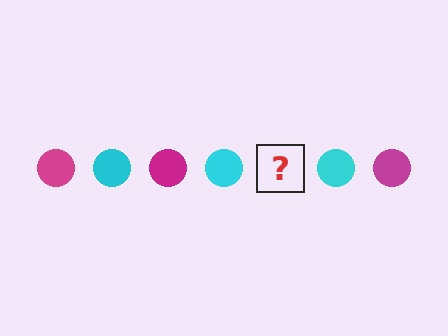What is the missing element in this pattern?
The missing element is a magenta circle.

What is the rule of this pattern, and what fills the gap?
The rule is that the pattern cycles through magenta, cyan circles. The gap should be filled with a magenta circle.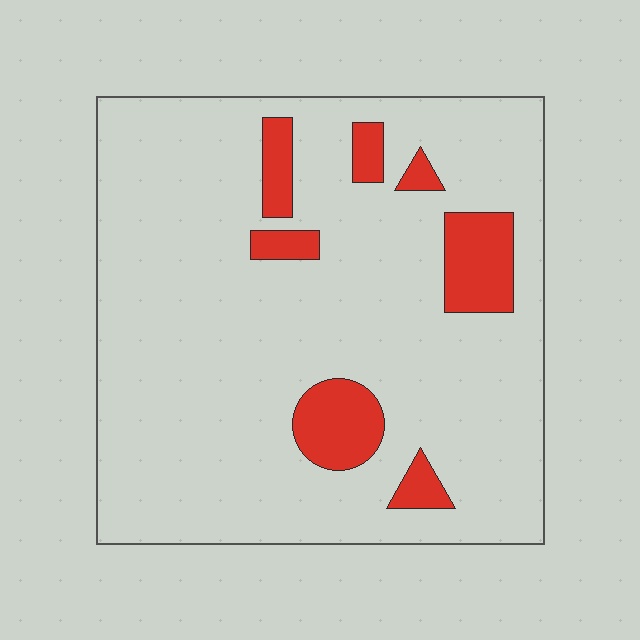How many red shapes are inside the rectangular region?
7.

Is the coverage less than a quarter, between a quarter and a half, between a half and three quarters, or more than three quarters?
Less than a quarter.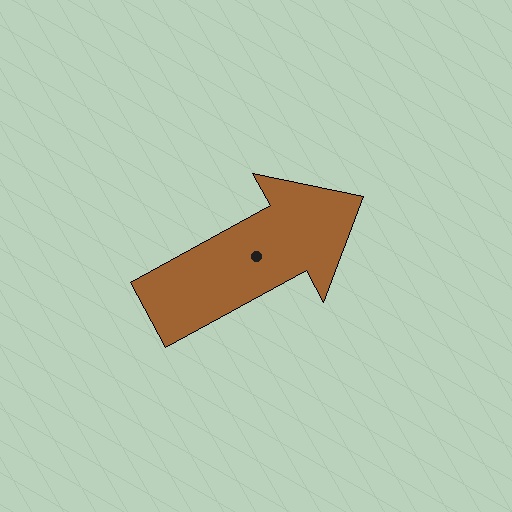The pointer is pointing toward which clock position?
Roughly 2 o'clock.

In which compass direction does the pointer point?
Northeast.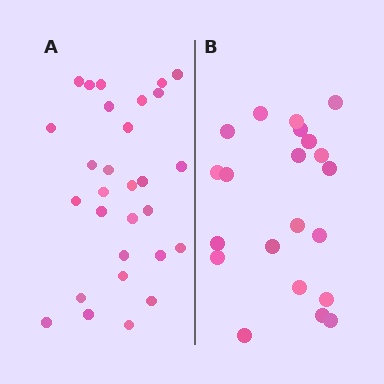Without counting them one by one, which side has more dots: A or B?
Region A (the left region) has more dots.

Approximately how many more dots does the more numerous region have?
Region A has roughly 8 or so more dots than region B.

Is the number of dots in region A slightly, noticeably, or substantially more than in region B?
Region A has noticeably more, but not dramatically so. The ratio is roughly 1.4 to 1.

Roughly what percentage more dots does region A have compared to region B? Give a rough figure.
About 40% more.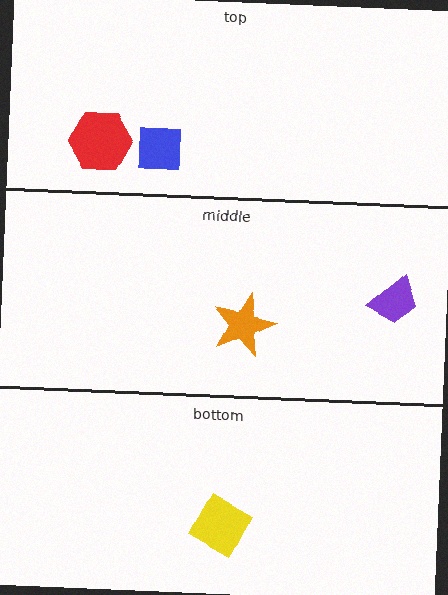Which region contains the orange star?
The middle region.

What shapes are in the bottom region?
The yellow diamond.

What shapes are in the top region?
The blue square, the red hexagon.